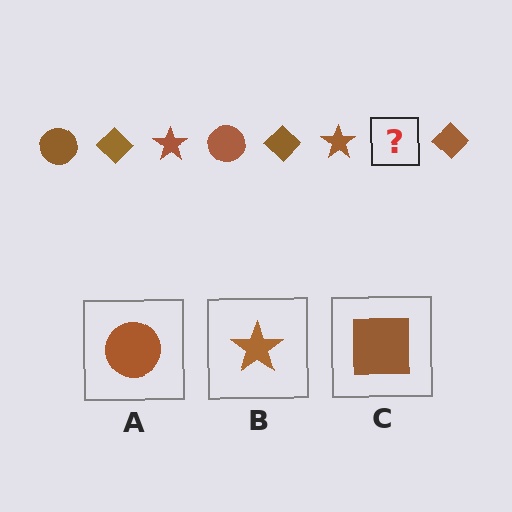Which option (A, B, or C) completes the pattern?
A.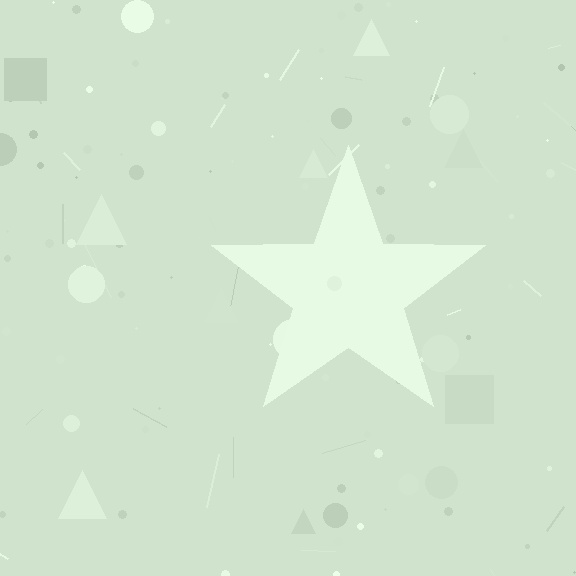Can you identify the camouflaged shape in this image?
The camouflaged shape is a star.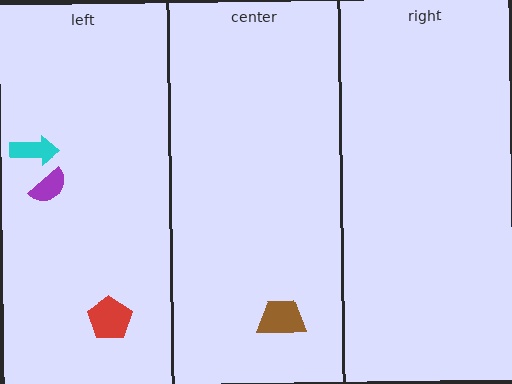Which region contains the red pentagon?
The left region.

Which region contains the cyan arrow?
The left region.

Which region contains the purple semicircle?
The left region.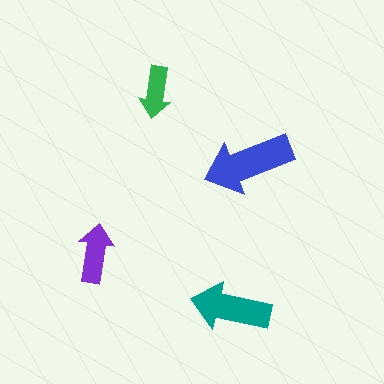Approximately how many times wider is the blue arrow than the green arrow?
About 1.5 times wider.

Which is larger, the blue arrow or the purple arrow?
The blue one.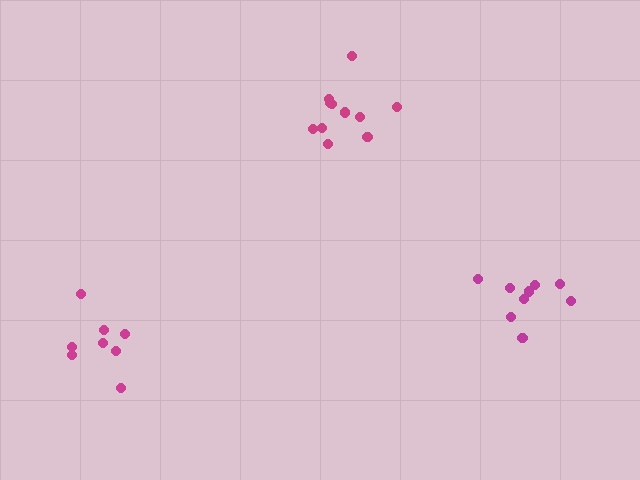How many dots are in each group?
Group 1: 11 dots, Group 2: 9 dots, Group 3: 8 dots (28 total).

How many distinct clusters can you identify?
There are 3 distinct clusters.